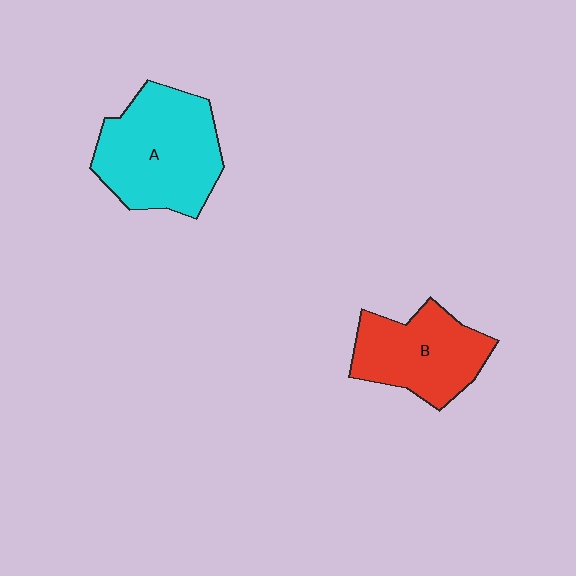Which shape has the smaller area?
Shape B (red).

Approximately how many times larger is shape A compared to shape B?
Approximately 1.3 times.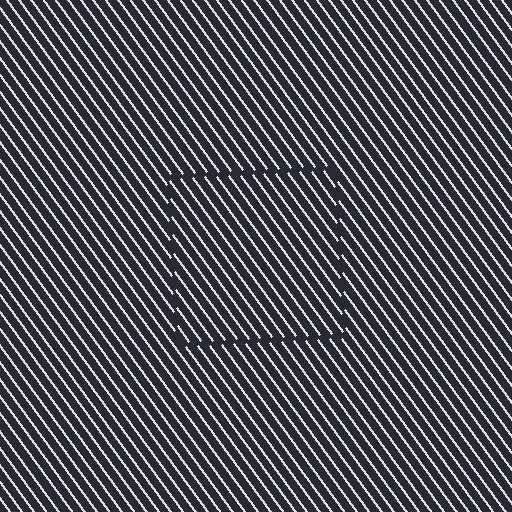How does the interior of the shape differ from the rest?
The interior of the shape contains the same grating, shifted by half a period — the contour is defined by the phase discontinuity where line-ends from the inner and outer gratings abut.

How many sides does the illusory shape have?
4 sides — the line-ends trace a square.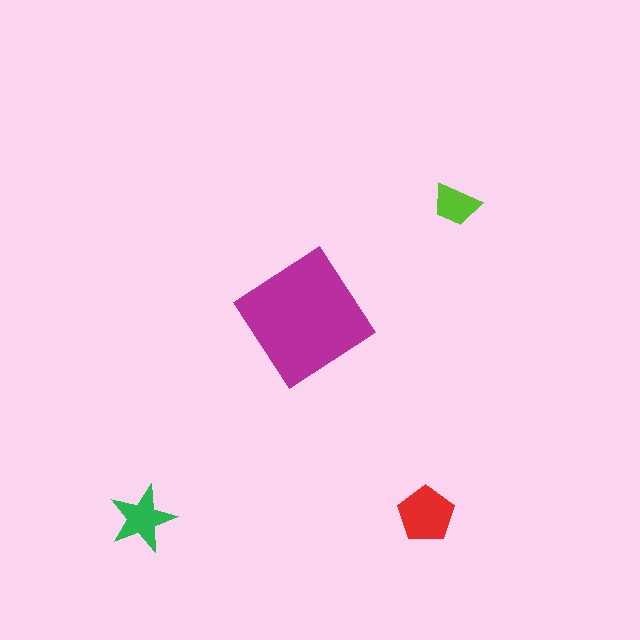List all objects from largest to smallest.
The magenta diamond, the red pentagon, the green star, the lime trapezoid.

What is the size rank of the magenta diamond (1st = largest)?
1st.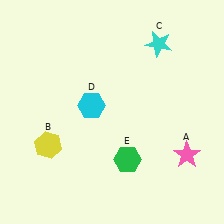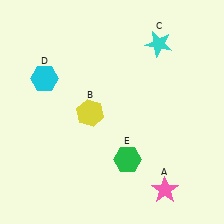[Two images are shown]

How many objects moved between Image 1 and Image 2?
3 objects moved between the two images.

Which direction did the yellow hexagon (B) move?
The yellow hexagon (B) moved right.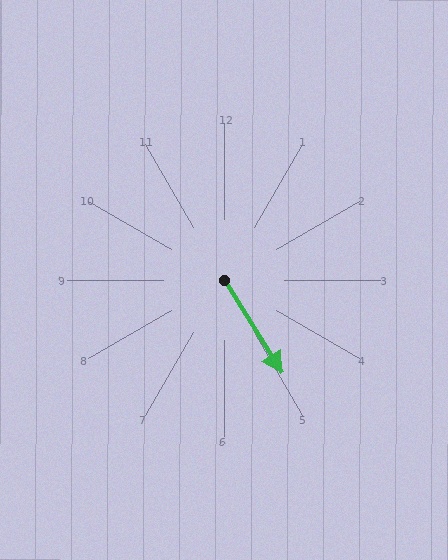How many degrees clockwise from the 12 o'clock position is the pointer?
Approximately 148 degrees.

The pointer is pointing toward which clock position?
Roughly 5 o'clock.